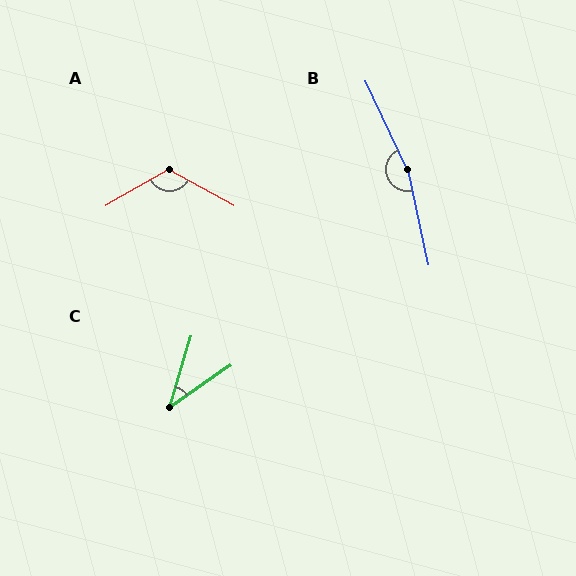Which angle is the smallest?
C, at approximately 38 degrees.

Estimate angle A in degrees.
Approximately 121 degrees.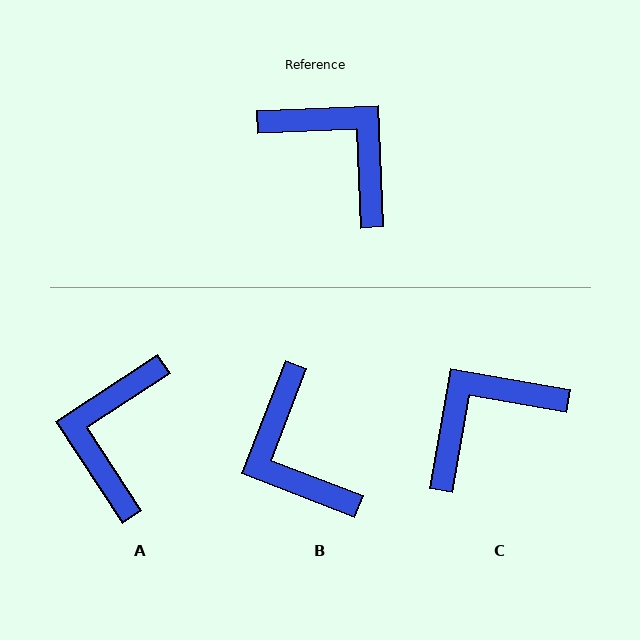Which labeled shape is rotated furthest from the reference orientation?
B, about 156 degrees away.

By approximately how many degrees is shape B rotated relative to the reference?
Approximately 156 degrees counter-clockwise.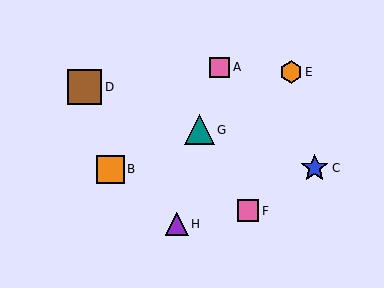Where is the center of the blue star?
The center of the blue star is at (315, 168).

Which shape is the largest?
The brown square (labeled D) is the largest.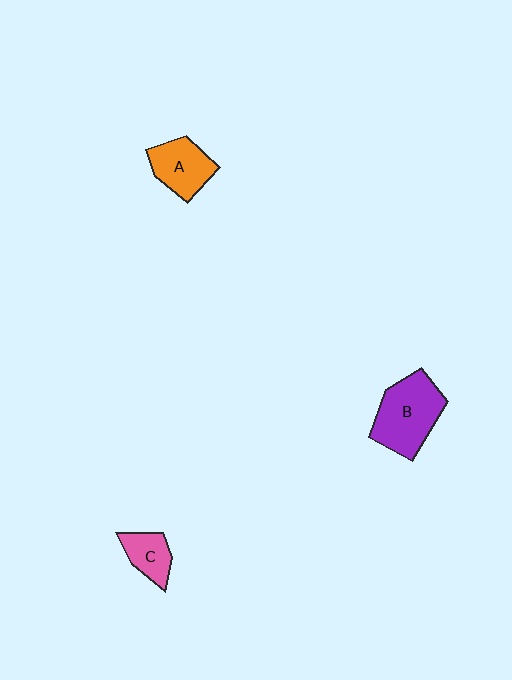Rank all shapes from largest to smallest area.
From largest to smallest: B (purple), A (orange), C (pink).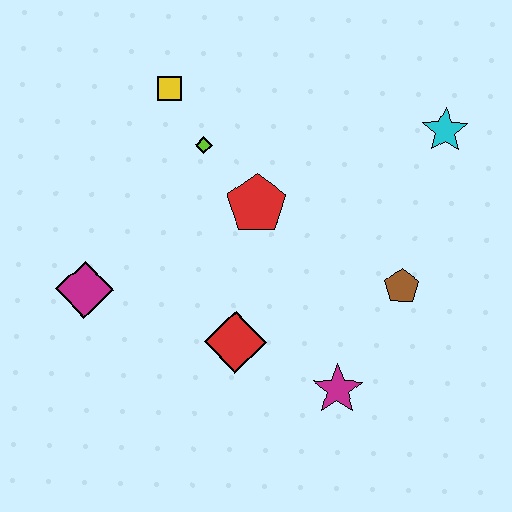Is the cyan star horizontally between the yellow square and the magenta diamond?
No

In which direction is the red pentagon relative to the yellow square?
The red pentagon is below the yellow square.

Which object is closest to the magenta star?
The red diamond is closest to the magenta star.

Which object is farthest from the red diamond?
The cyan star is farthest from the red diamond.